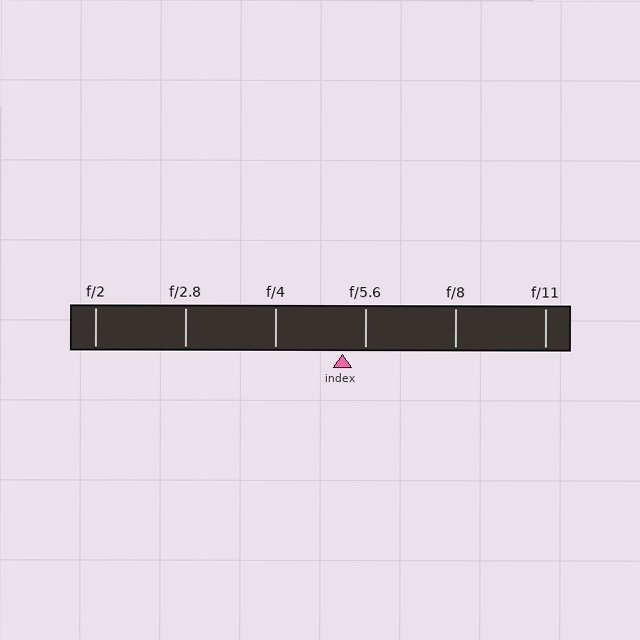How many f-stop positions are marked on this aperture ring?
There are 6 f-stop positions marked.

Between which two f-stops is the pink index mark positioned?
The index mark is between f/4 and f/5.6.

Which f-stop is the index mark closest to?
The index mark is closest to f/5.6.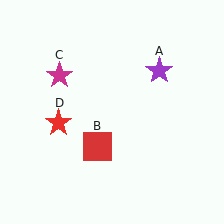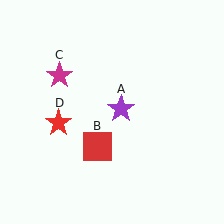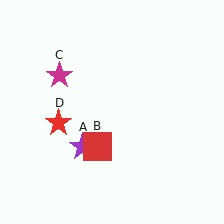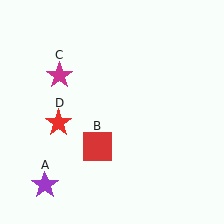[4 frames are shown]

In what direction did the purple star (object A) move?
The purple star (object A) moved down and to the left.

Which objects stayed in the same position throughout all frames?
Red square (object B) and magenta star (object C) and red star (object D) remained stationary.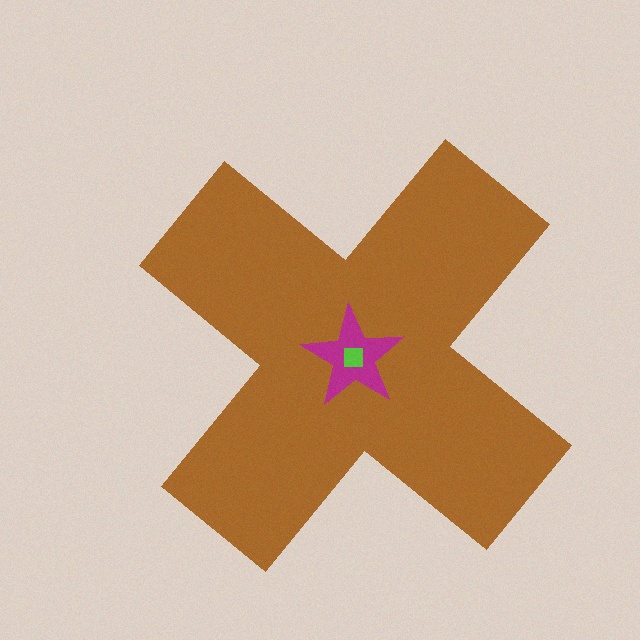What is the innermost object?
The lime square.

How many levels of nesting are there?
3.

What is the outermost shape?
The brown cross.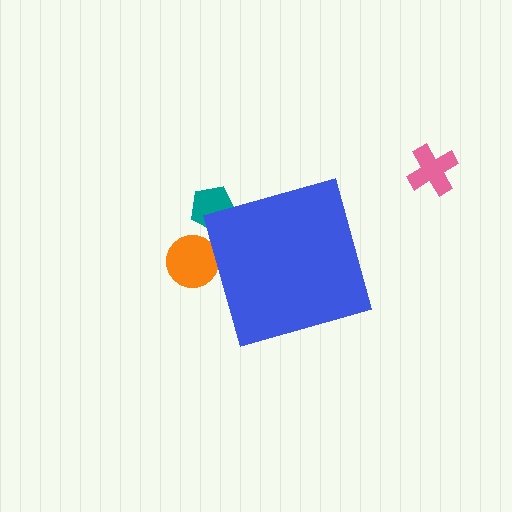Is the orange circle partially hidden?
Yes, the orange circle is partially hidden behind the blue diamond.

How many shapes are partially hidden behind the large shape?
2 shapes are partially hidden.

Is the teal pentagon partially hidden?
Yes, the teal pentagon is partially hidden behind the blue diamond.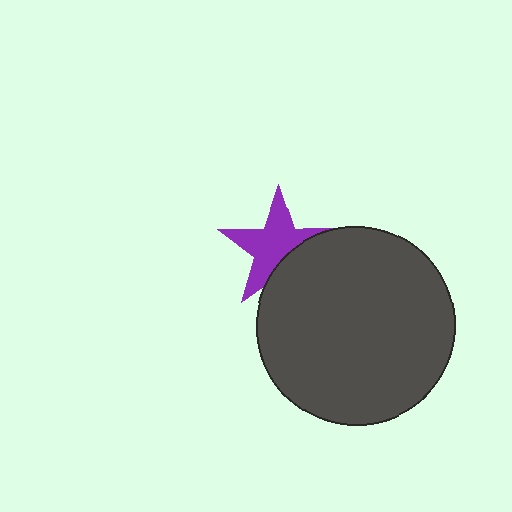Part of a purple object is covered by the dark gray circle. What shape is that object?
It is a star.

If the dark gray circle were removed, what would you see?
You would see the complete purple star.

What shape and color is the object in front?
The object in front is a dark gray circle.